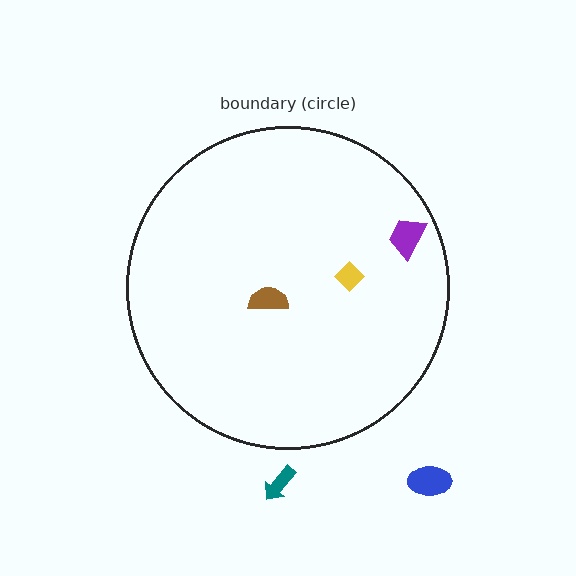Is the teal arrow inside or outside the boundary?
Outside.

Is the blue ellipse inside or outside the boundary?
Outside.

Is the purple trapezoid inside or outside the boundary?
Inside.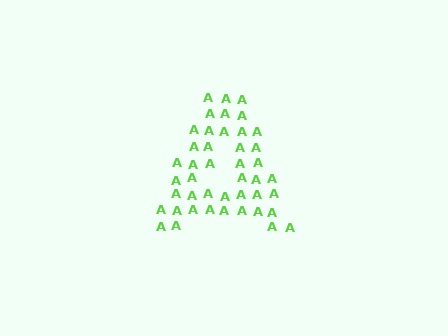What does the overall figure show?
The overall figure shows the letter A.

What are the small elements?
The small elements are letter A's.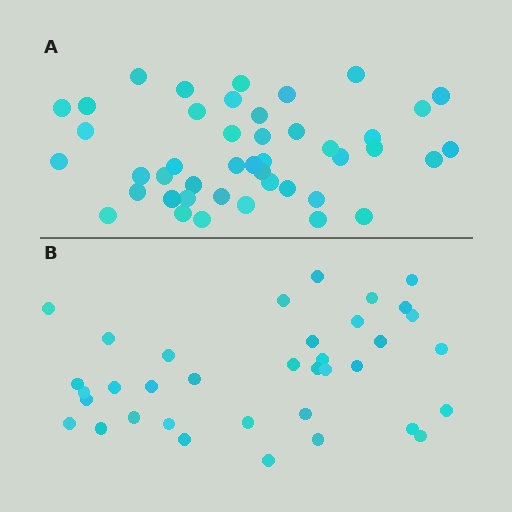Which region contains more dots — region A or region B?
Region A (the top region) has more dots.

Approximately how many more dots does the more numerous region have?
Region A has roughly 8 or so more dots than region B.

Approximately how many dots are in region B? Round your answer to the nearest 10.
About 40 dots. (The exact count is 36, which rounds to 40.)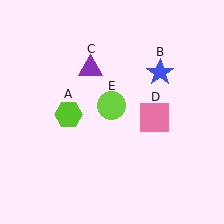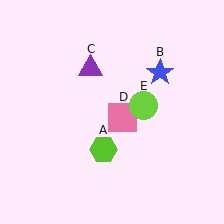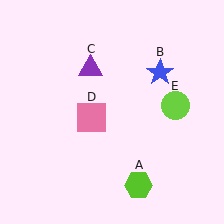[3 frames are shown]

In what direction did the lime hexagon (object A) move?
The lime hexagon (object A) moved down and to the right.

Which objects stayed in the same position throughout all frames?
Blue star (object B) and purple triangle (object C) remained stationary.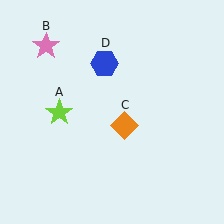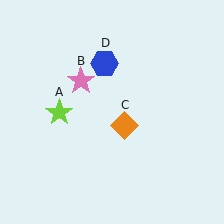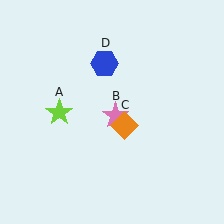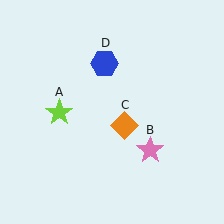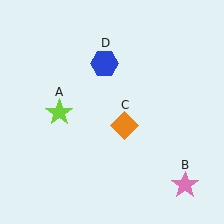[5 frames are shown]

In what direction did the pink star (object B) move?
The pink star (object B) moved down and to the right.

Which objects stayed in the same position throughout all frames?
Lime star (object A) and orange diamond (object C) and blue hexagon (object D) remained stationary.